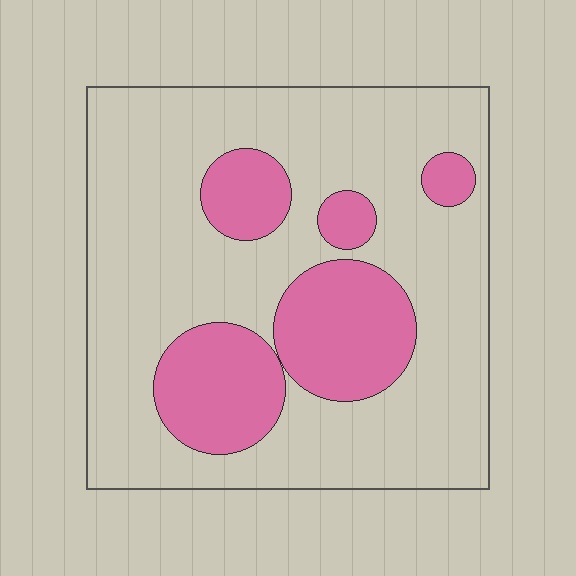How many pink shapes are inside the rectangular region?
5.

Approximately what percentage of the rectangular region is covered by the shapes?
Approximately 25%.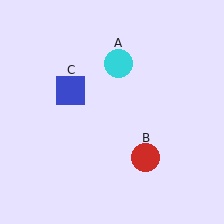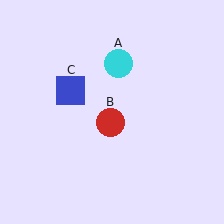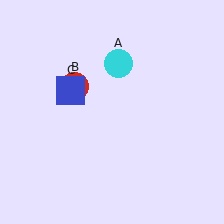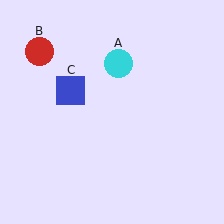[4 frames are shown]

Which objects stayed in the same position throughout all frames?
Cyan circle (object A) and blue square (object C) remained stationary.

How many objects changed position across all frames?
1 object changed position: red circle (object B).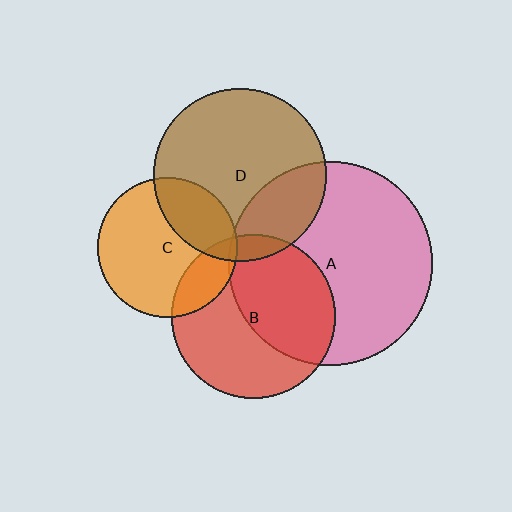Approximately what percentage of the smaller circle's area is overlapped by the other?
Approximately 10%.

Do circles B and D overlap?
Yes.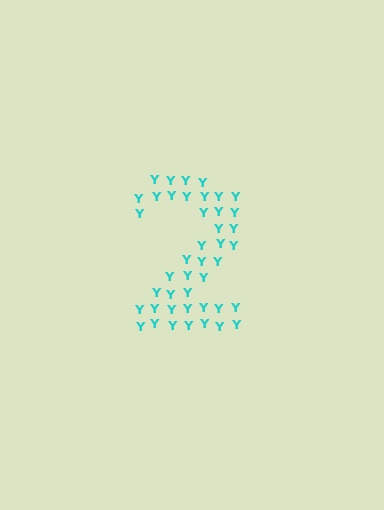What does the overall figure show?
The overall figure shows the digit 2.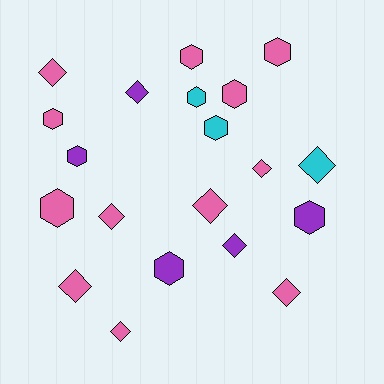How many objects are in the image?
There are 20 objects.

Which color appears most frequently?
Pink, with 12 objects.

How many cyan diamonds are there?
There is 1 cyan diamond.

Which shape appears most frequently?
Hexagon, with 10 objects.